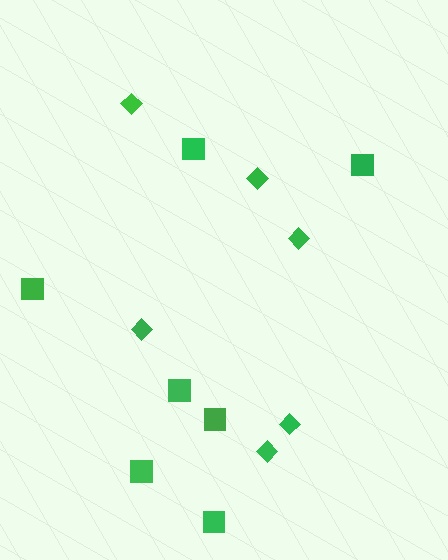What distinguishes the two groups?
There are 2 groups: one group of squares (7) and one group of diamonds (6).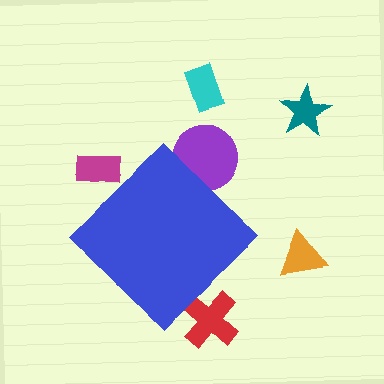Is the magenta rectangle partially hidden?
Yes, the magenta rectangle is partially hidden behind the blue diamond.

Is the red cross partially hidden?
Yes, the red cross is partially hidden behind the blue diamond.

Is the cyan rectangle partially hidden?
No, the cyan rectangle is fully visible.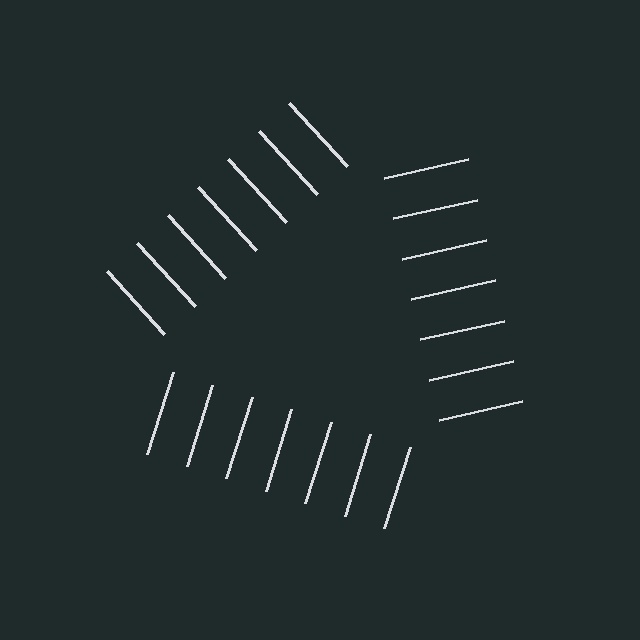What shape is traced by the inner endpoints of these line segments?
An illusory triangle — the line segments terminate on its edges but no continuous stroke is drawn.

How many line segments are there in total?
21 — 7 along each of the 3 edges.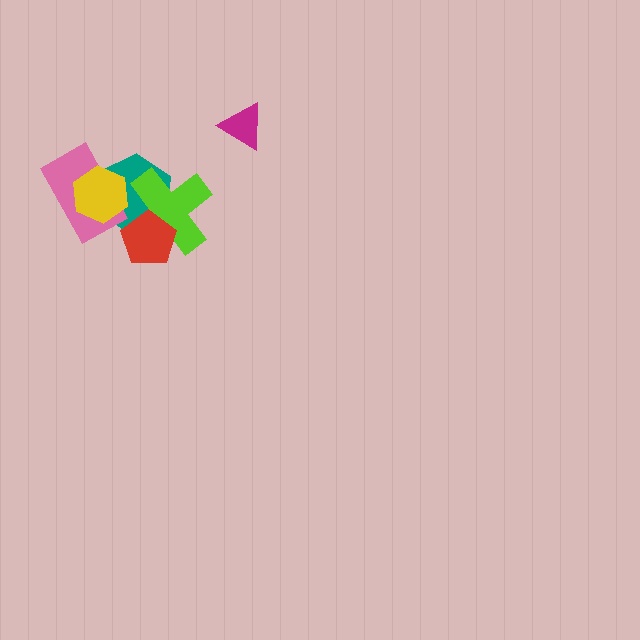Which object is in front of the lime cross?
The red pentagon is in front of the lime cross.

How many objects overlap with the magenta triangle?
0 objects overlap with the magenta triangle.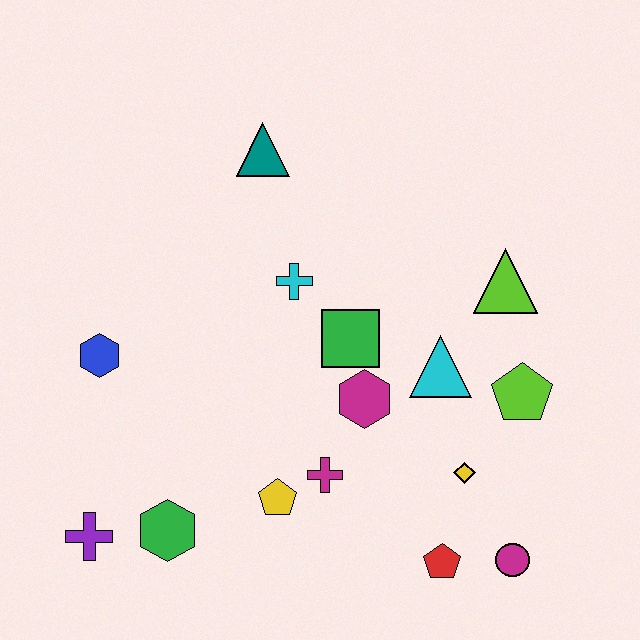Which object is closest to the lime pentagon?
The cyan triangle is closest to the lime pentagon.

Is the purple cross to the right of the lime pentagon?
No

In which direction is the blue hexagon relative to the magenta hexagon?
The blue hexagon is to the left of the magenta hexagon.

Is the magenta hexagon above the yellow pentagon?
Yes